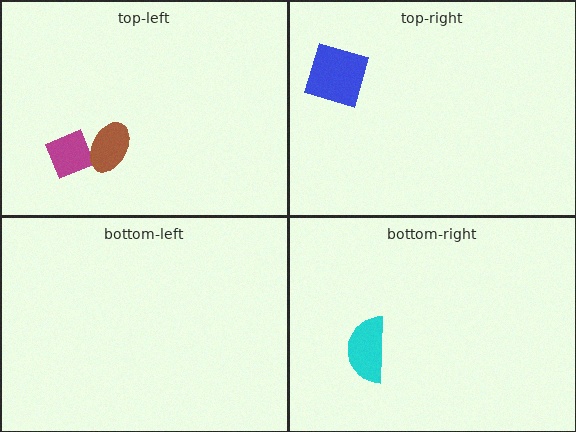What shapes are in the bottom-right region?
The cyan semicircle.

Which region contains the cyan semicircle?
The bottom-right region.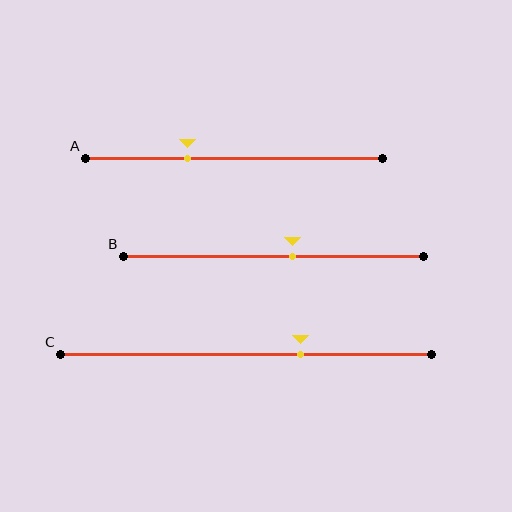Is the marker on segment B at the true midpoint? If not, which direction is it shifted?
No, the marker on segment B is shifted to the right by about 6% of the segment length.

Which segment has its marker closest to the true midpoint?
Segment B has its marker closest to the true midpoint.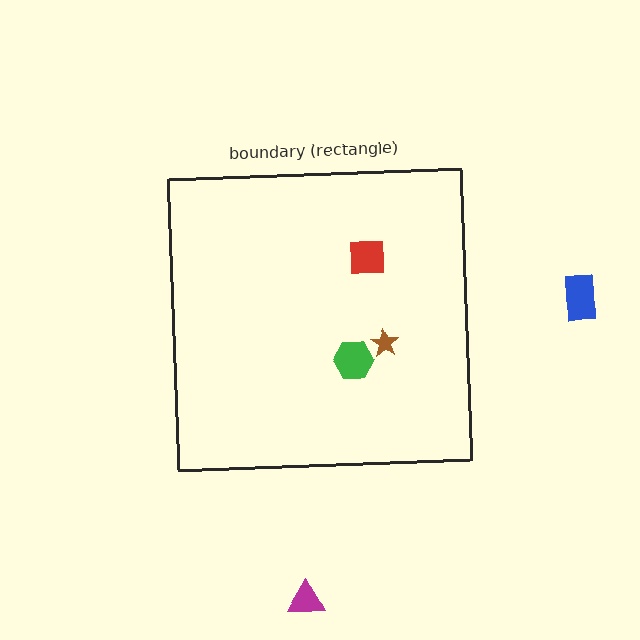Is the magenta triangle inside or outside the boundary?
Outside.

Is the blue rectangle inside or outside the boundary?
Outside.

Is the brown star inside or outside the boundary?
Inside.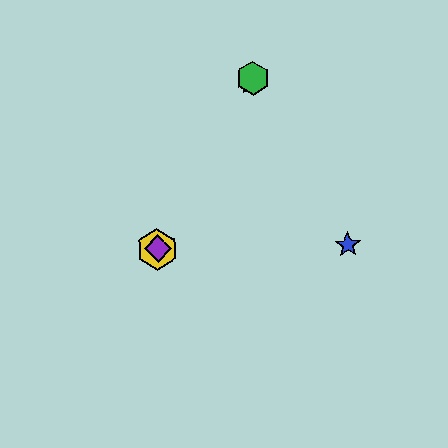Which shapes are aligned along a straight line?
The red star, the green hexagon, the yellow hexagon, the purple diamond are aligned along a straight line.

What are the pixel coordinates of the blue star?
The blue star is at (348, 245).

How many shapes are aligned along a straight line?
4 shapes (the red star, the green hexagon, the yellow hexagon, the purple diamond) are aligned along a straight line.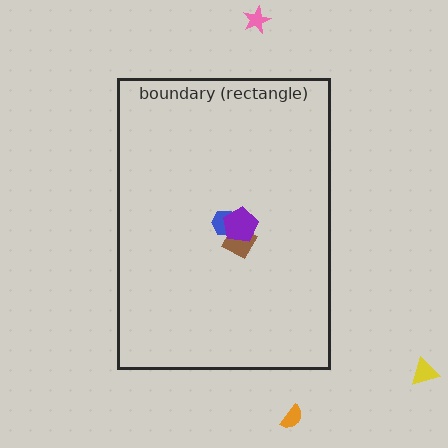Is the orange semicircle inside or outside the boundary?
Outside.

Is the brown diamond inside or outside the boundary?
Inside.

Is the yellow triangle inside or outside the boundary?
Outside.